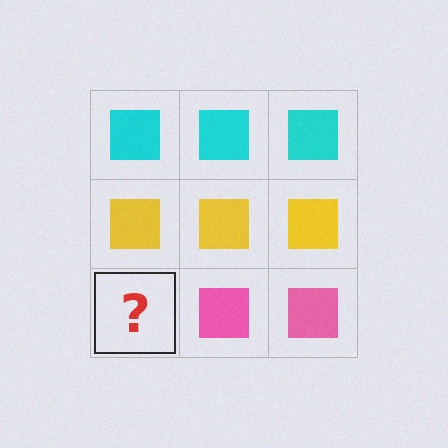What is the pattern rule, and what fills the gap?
The rule is that each row has a consistent color. The gap should be filled with a pink square.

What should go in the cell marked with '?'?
The missing cell should contain a pink square.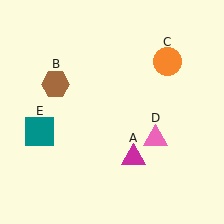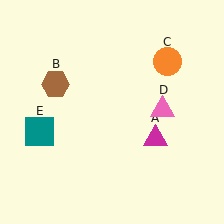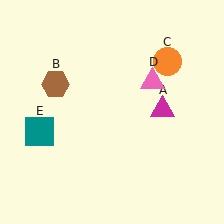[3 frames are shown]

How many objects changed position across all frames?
2 objects changed position: magenta triangle (object A), pink triangle (object D).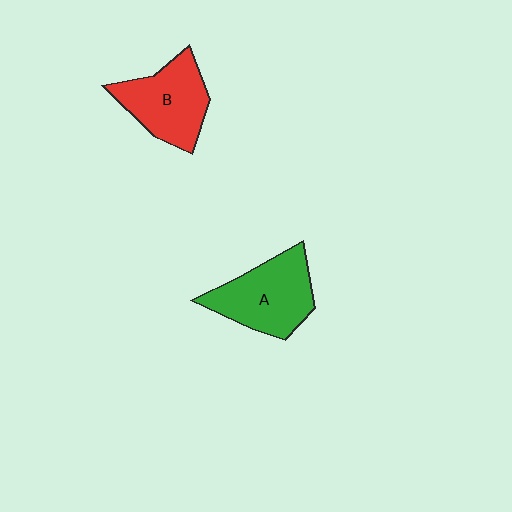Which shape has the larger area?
Shape A (green).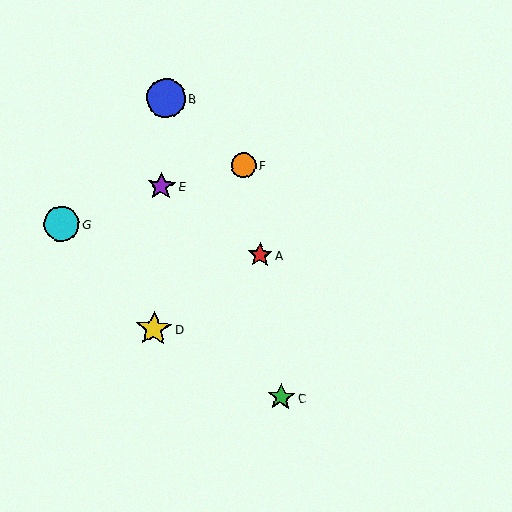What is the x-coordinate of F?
Object F is at x≈244.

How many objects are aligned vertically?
3 objects (B, D, E) are aligned vertically.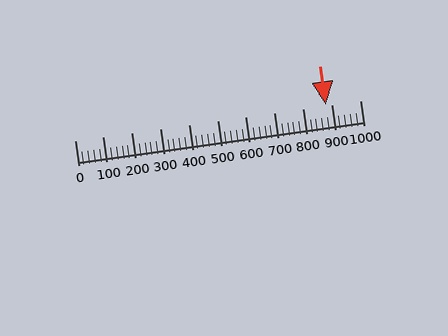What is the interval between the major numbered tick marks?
The major tick marks are spaced 100 units apart.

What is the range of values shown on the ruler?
The ruler shows values from 0 to 1000.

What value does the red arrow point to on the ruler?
The red arrow points to approximately 880.